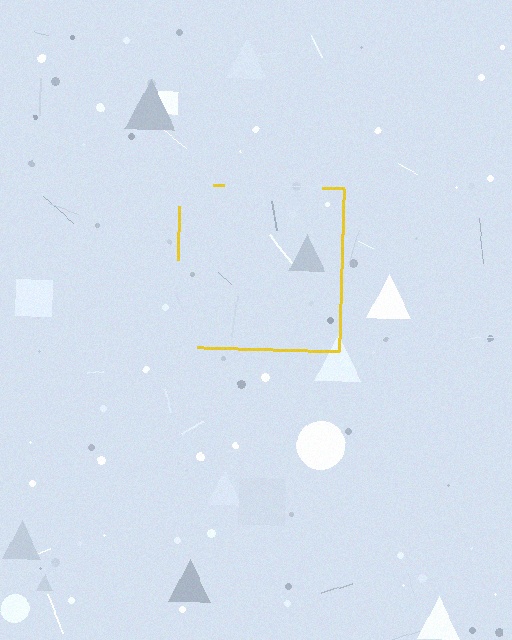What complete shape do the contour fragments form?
The contour fragments form a square.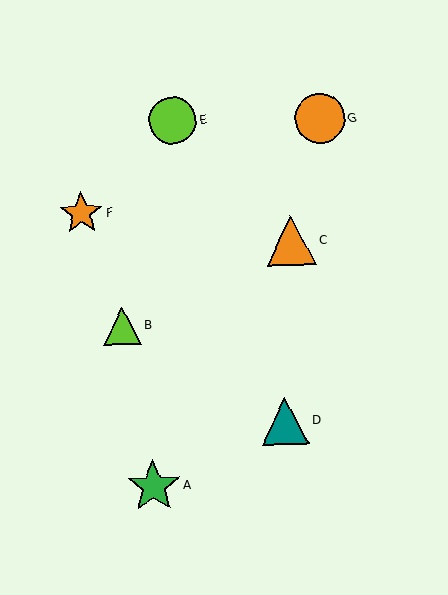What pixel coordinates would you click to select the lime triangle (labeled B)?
Click at (122, 326) to select the lime triangle B.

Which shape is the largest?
The green star (labeled A) is the largest.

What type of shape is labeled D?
Shape D is a teal triangle.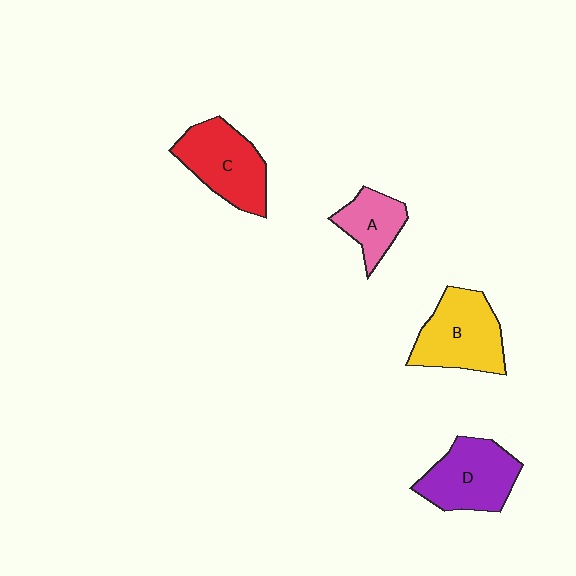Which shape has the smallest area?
Shape A (pink).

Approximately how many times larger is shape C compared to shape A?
Approximately 1.6 times.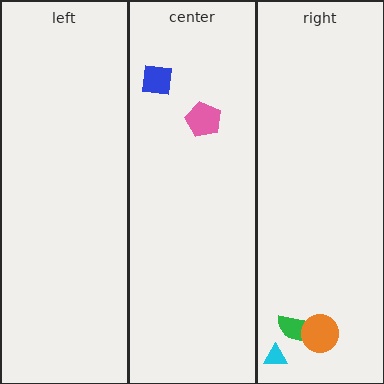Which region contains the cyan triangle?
The right region.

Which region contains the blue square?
The center region.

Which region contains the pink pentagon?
The center region.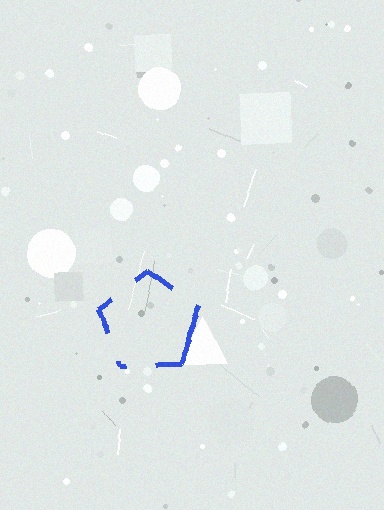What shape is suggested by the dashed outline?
The dashed outline suggests a pentagon.